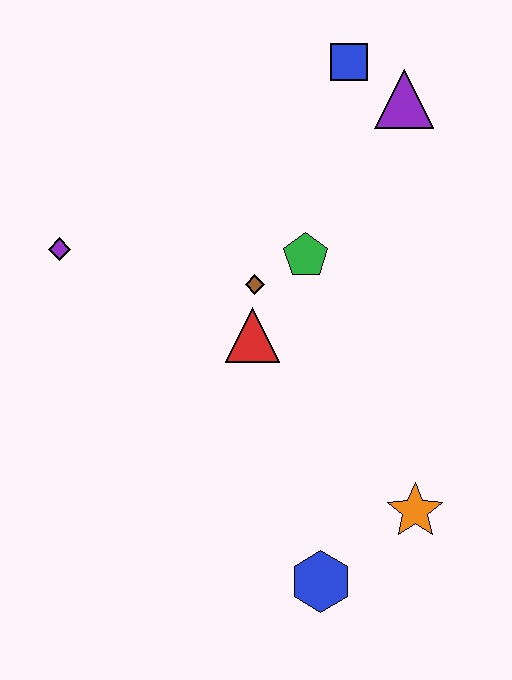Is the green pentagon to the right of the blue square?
No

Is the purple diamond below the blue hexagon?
No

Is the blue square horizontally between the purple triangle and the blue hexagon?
Yes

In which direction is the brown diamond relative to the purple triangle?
The brown diamond is below the purple triangle.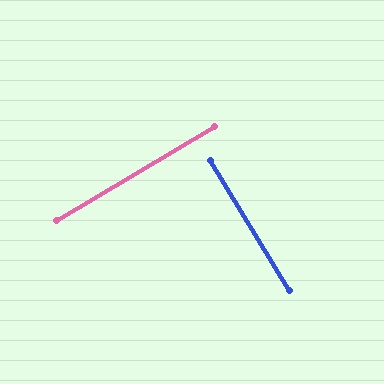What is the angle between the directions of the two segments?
Approximately 89 degrees.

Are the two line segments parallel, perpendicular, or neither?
Perpendicular — they meet at approximately 89°.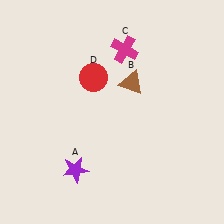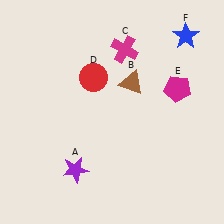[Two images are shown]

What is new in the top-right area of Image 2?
A magenta pentagon (E) was added in the top-right area of Image 2.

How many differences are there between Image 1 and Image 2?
There are 2 differences between the two images.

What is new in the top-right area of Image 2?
A blue star (F) was added in the top-right area of Image 2.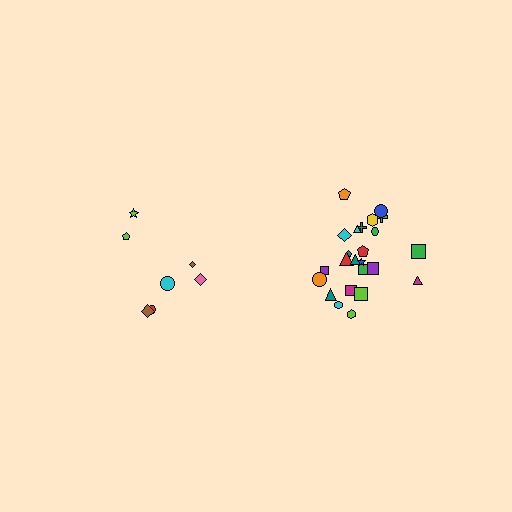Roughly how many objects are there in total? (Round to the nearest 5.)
Roughly 30 objects in total.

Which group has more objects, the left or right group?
The right group.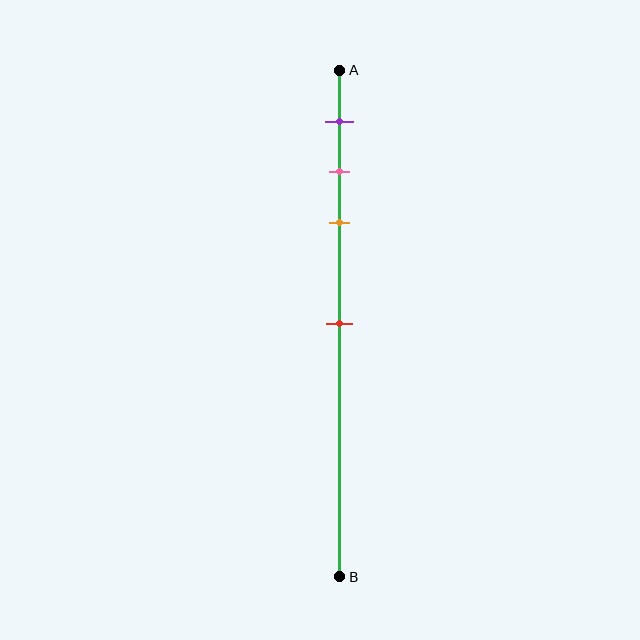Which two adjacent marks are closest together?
The pink and orange marks are the closest adjacent pair.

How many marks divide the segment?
There are 4 marks dividing the segment.